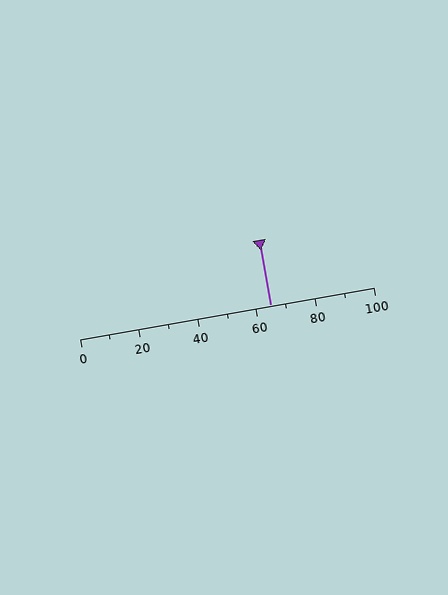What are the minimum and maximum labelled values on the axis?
The axis runs from 0 to 100.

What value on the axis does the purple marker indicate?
The marker indicates approximately 65.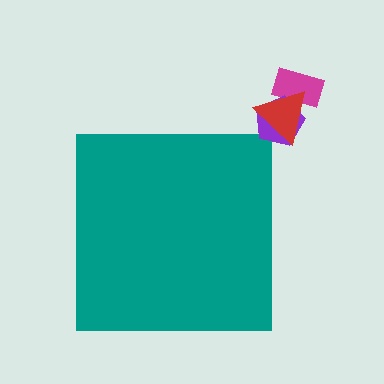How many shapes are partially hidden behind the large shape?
0 shapes are partially hidden.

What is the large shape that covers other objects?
A teal square.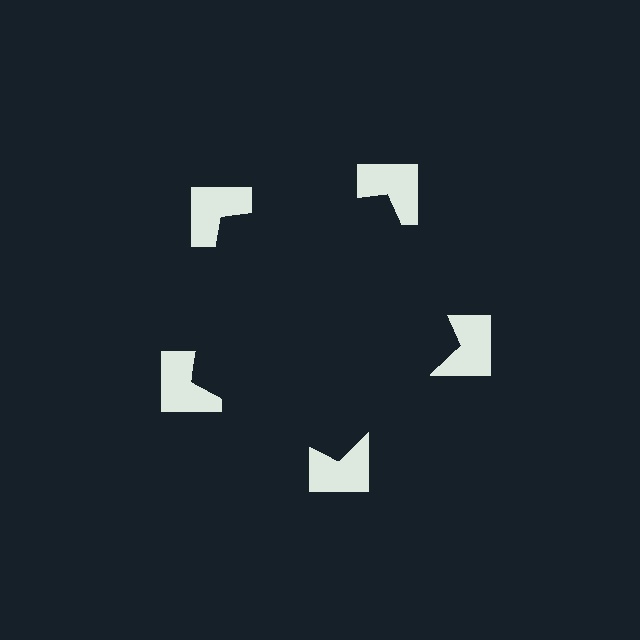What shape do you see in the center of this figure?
An illusory pentagon — its edges are inferred from the aligned wedge cuts in the notched squares, not physically drawn.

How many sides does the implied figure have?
5 sides.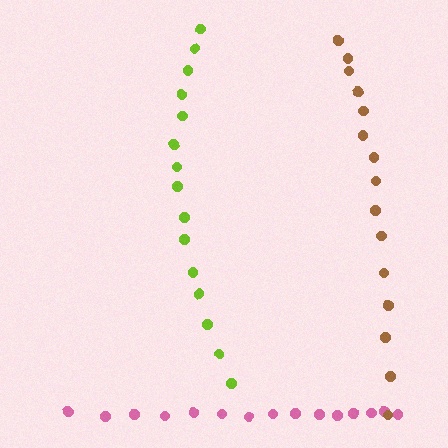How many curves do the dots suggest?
There are 3 distinct paths.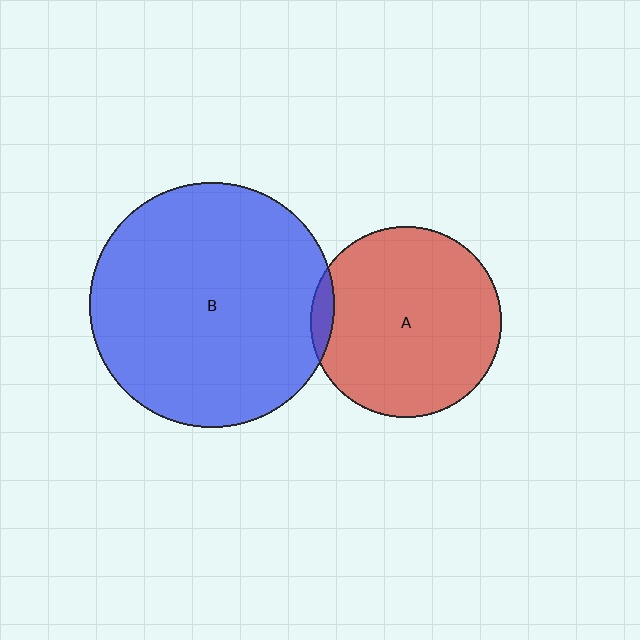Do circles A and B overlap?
Yes.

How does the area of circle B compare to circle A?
Approximately 1.7 times.